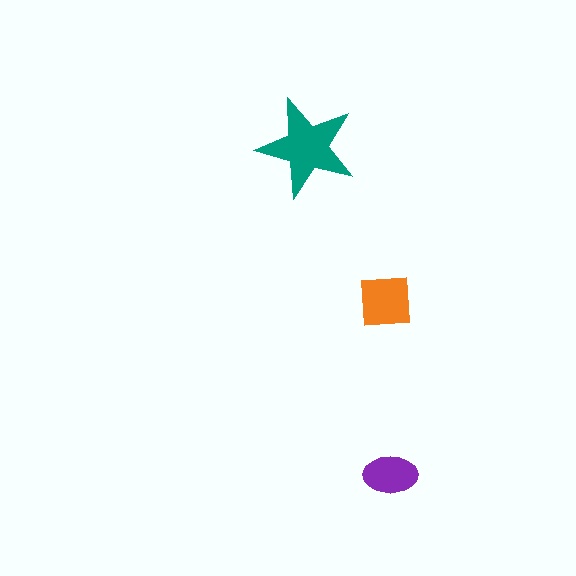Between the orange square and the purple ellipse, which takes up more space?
The orange square.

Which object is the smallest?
The purple ellipse.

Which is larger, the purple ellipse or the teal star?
The teal star.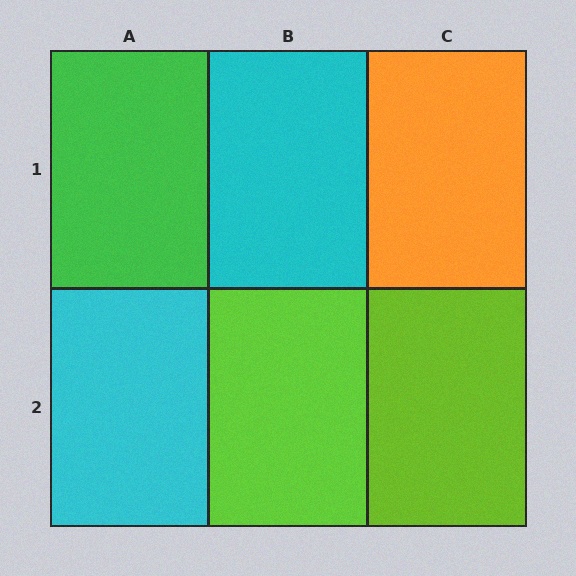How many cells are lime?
2 cells are lime.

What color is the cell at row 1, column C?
Orange.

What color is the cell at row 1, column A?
Green.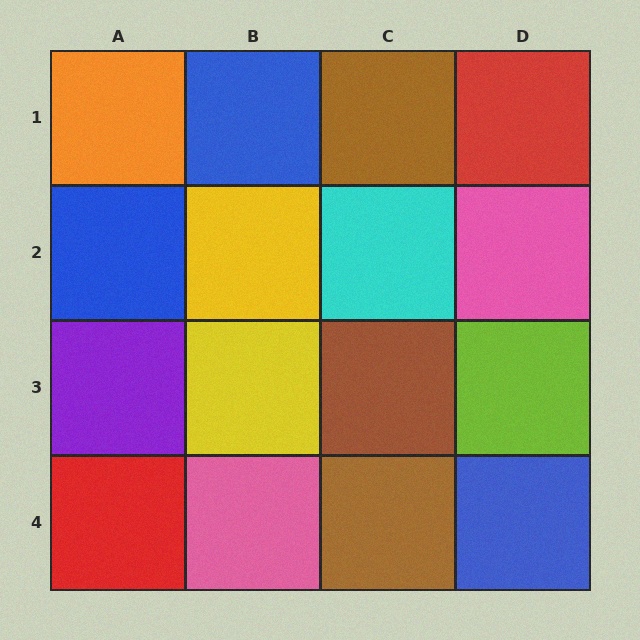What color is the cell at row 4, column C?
Brown.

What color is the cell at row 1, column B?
Blue.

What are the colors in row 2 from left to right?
Blue, yellow, cyan, pink.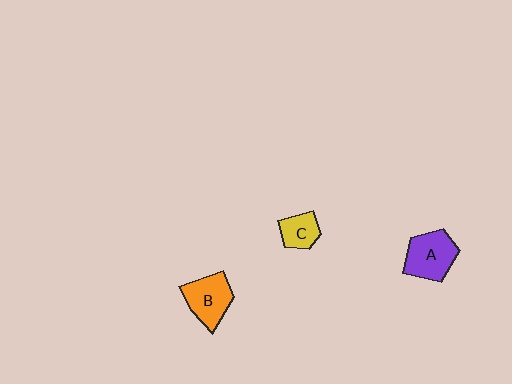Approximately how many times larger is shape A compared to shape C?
Approximately 1.7 times.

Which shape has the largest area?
Shape A (purple).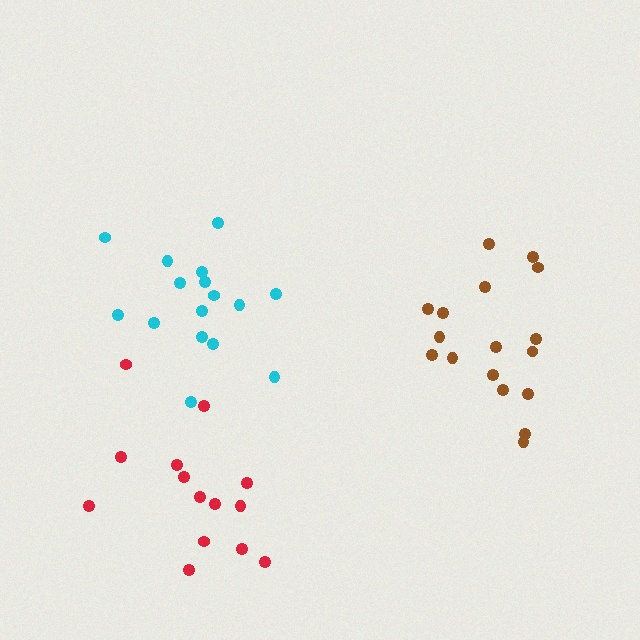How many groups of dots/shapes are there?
There are 3 groups.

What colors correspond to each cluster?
The clusters are colored: brown, cyan, red.